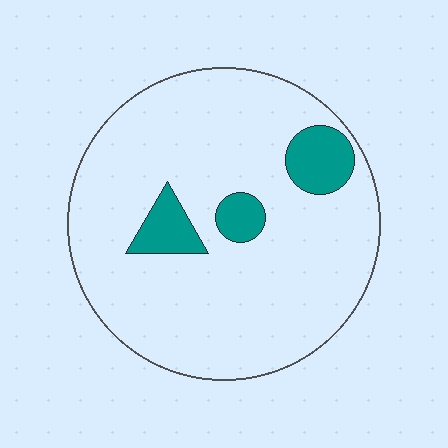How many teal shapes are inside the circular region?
3.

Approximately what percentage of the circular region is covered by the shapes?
Approximately 10%.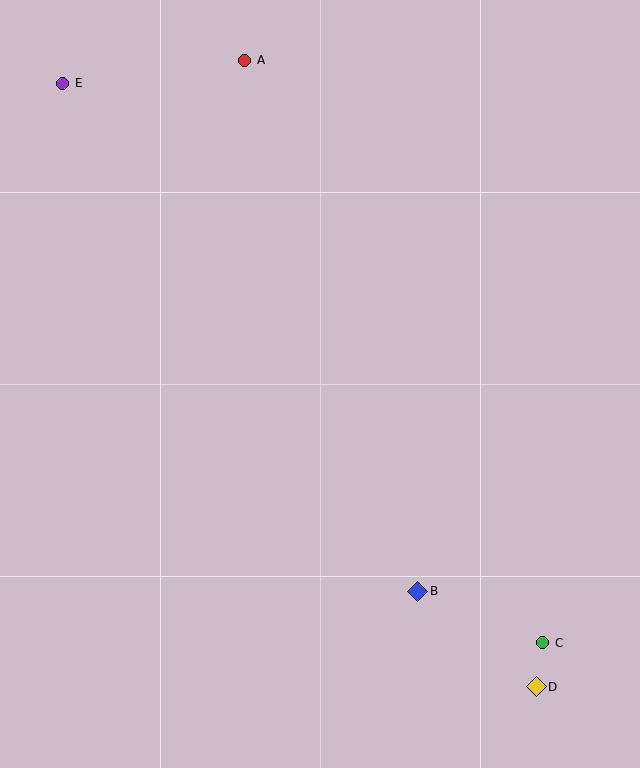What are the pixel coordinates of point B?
Point B is at (418, 591).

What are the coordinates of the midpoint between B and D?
The midpoint between B and D is at (477, 639).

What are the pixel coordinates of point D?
Point D is at (536, 687).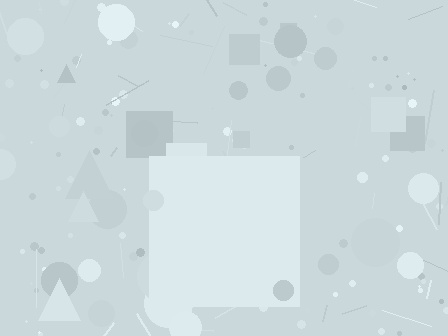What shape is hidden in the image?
A square is hidden in the image.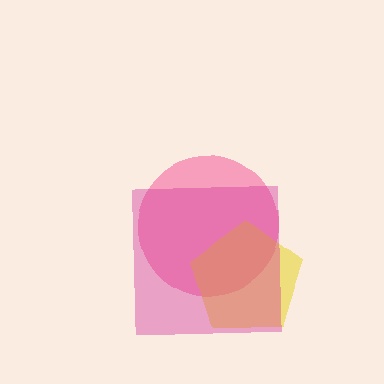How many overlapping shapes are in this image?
There are 3 overlapping shapes in the image.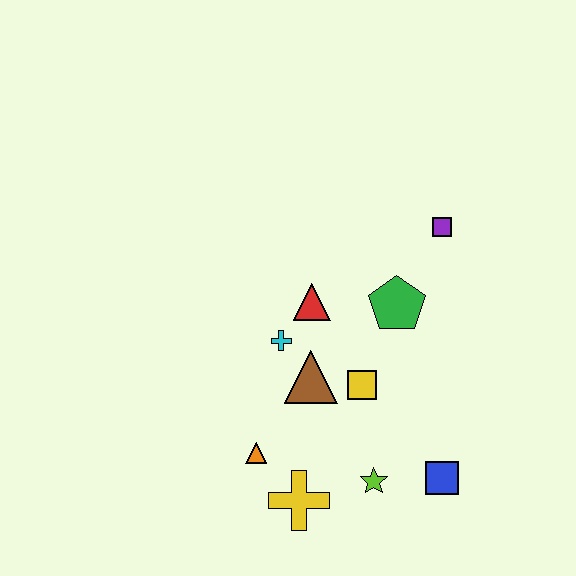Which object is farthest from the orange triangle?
The purple square is farthest from the orange triangle.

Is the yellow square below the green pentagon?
Yes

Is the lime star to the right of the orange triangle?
Yes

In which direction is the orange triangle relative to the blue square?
The orange triangle is to the left of the blue square.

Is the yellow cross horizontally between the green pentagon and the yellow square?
No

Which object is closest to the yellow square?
The brown triangle is closest to the yellow square.